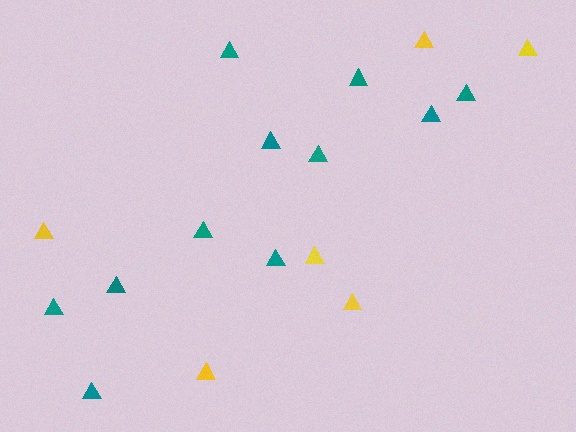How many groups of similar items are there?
There are 2 groups: one group of teal triangles (11) and one group of yellow triangles (6).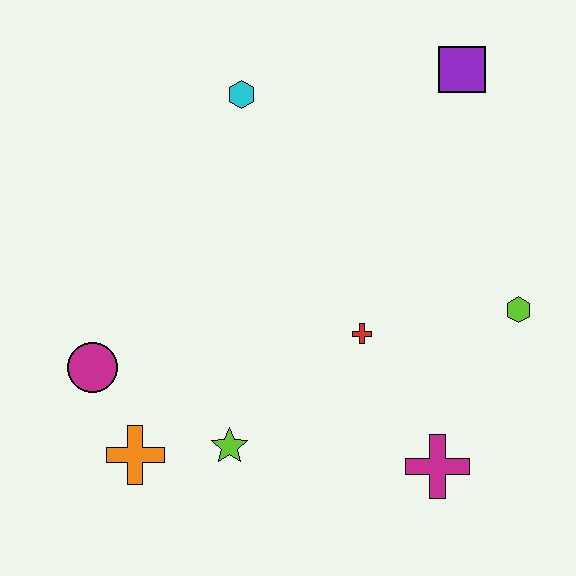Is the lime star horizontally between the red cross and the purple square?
No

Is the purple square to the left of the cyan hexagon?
No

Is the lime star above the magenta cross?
Yes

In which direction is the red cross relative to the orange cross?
The red cross is to the right of the orange cross.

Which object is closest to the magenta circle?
The orange cross is closest to the magenta circle.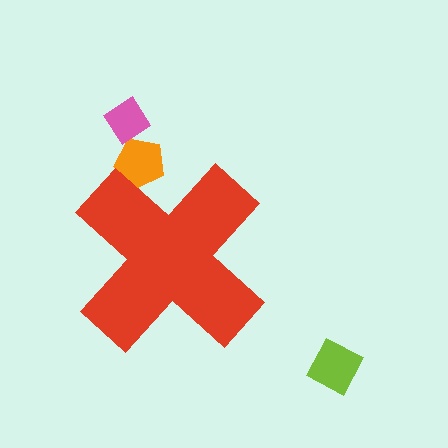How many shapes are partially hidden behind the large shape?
1 shape is partially hidden.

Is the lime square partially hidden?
No, the lime square is fully visible.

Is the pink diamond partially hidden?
No, the pink diamond is fully visible.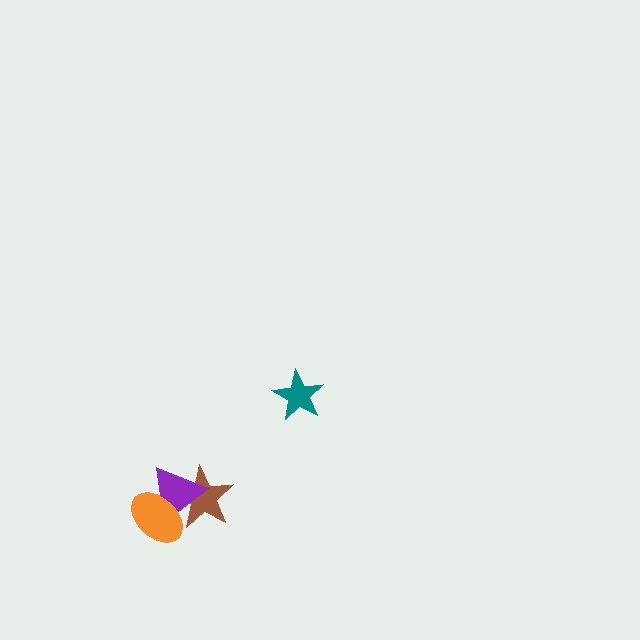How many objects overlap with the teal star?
0 objects overlap with the teal star.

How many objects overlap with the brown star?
2 objects overlap with the brown star.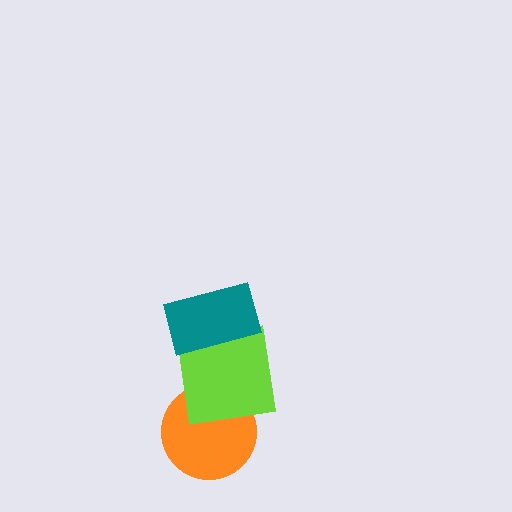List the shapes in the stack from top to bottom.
From top to bottom: the teal rectangle, the lime square, the orange circle.